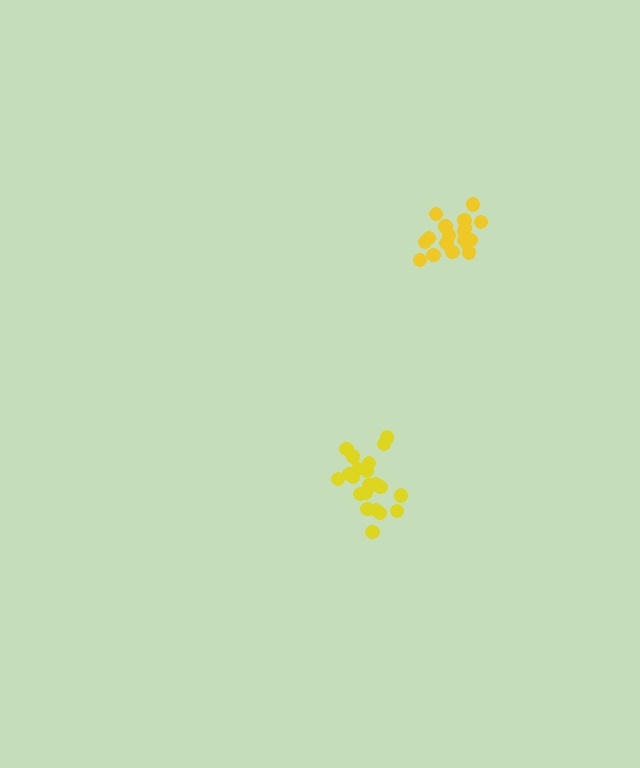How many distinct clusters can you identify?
There are 2 distinct clusters.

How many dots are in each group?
Group 1: 21 dots, Group 2: 20 dots (41 total).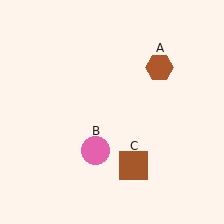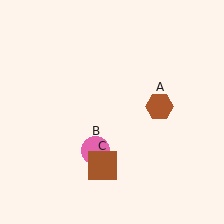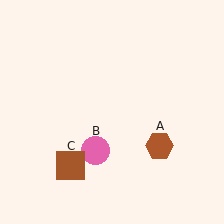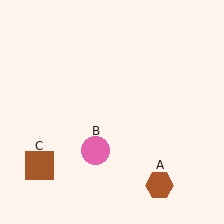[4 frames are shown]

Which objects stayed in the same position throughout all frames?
Pink circle (object B) remained stationary.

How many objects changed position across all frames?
2 objects changed position: brown hexagon (object A), brown square (object C).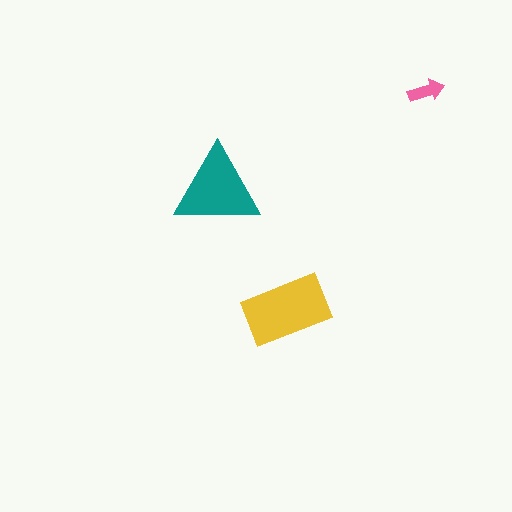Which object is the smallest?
The pink arrow.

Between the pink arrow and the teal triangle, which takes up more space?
The teal triangle.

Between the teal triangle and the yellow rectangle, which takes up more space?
The yellow rectangle.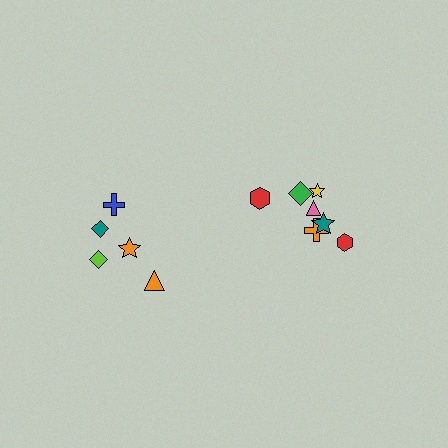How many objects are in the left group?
There are 5 objects.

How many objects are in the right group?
There are 7 objects.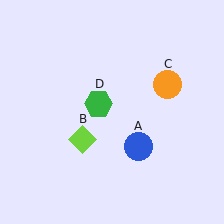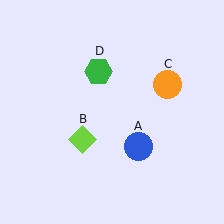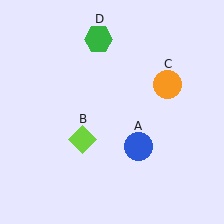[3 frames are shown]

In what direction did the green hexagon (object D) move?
The green hexagon (object D) moved up.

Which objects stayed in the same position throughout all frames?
Blue circle (object A) and lime diamond (object B) and orange circle (object C) remained stationary.